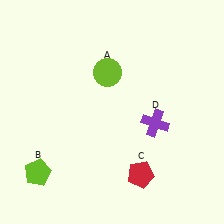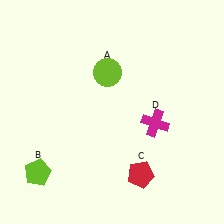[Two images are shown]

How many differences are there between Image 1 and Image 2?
There is 1 difference between the two images.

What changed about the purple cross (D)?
In Image 1, D is purple. In Image 2, it changed to magenta.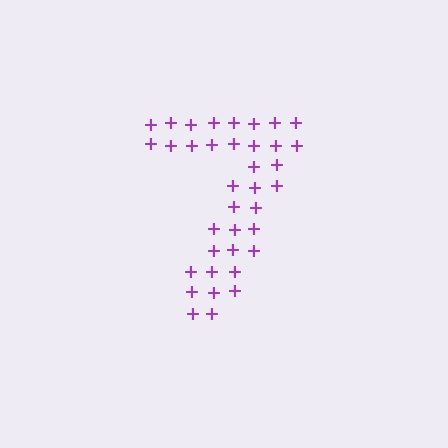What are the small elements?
The small elements are plus signs.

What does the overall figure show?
The overall figure shows the digit 7.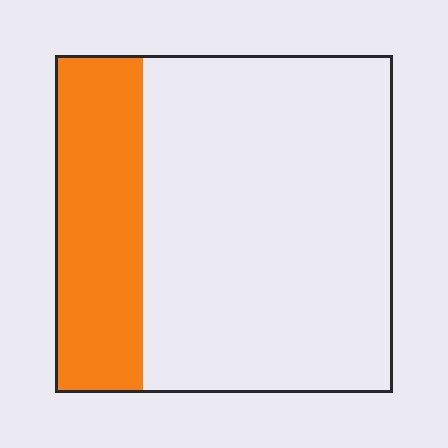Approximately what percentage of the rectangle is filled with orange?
Approximately 25%.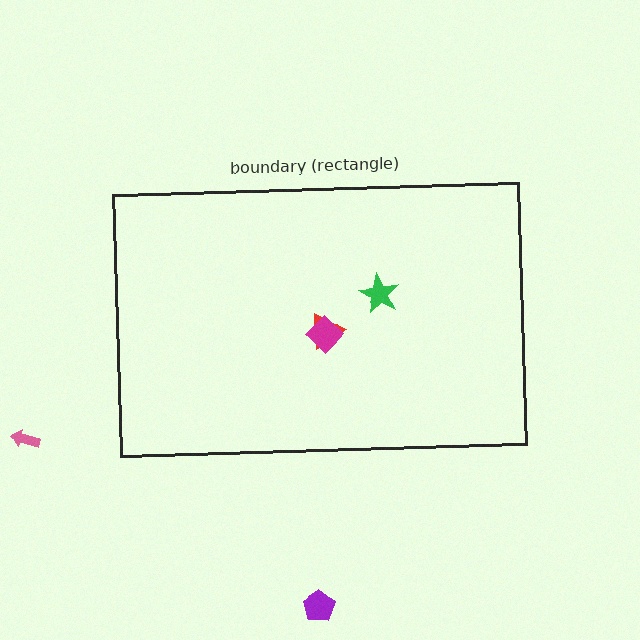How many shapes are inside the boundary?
3 inside, 2 outside.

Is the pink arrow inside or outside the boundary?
Outside.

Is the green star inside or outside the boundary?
Inside.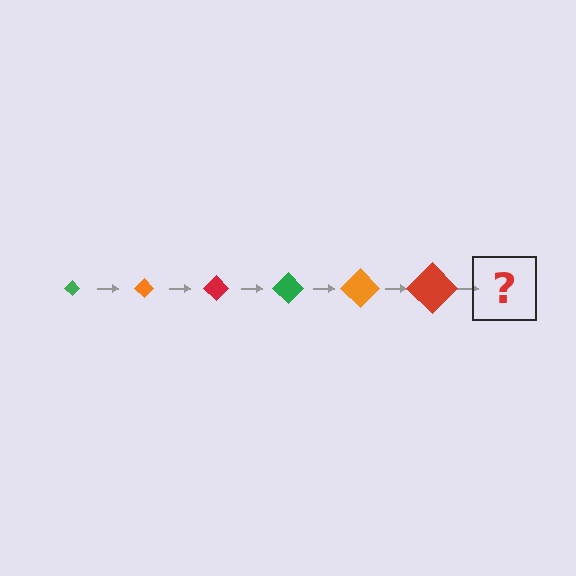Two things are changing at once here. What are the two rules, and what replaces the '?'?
The two rules are that the diamond grows larger each step and the color cycles through green, orange, and red. The '?' should be a green diamond, larger than the previous one.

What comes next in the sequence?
The next element should be a green diamond, larger than the previous one.